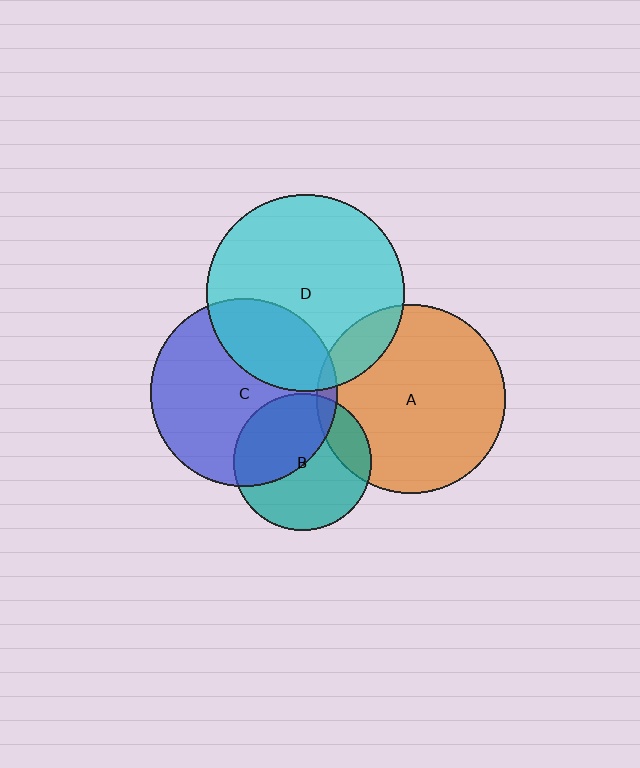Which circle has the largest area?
Circle D (cyan).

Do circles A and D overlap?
Yes.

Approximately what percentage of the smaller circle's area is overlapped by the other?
Approximately 15%.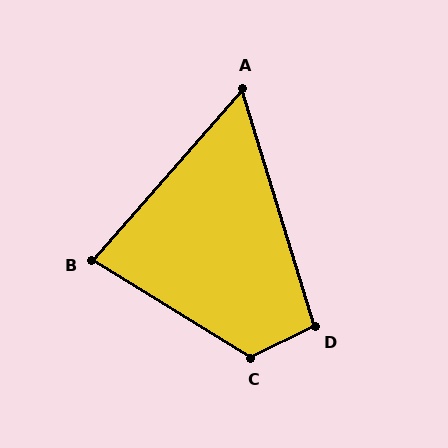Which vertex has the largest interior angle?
C, at approximately 122 degrees.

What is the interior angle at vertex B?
Approximately 81 degrees (acute).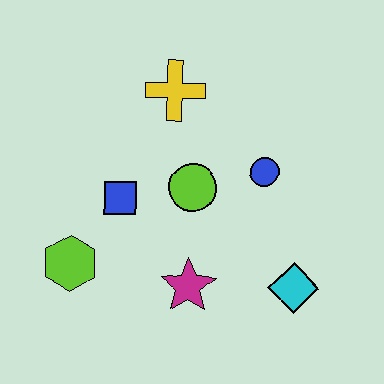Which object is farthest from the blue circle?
The lime hexagon is farthest from the blue circle.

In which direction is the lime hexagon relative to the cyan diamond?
The lime hexagon is to the left of the cyan diamond.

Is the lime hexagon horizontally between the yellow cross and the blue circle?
No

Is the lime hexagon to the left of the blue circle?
Yes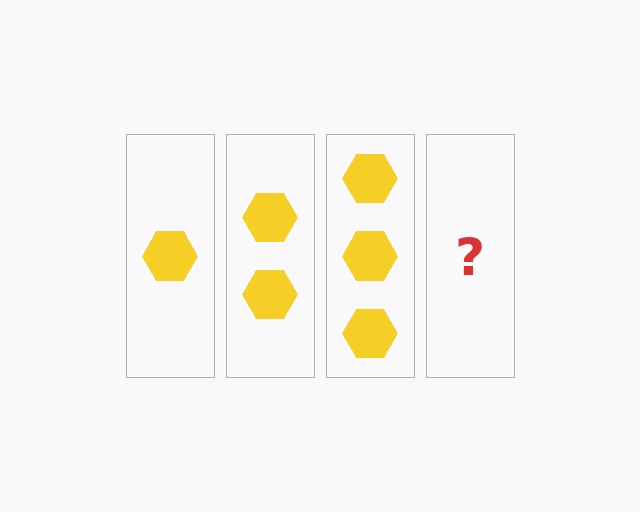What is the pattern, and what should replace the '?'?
The pattern is that each step adds one more hexagon. The '?' should be 4 hexagons.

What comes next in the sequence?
The next element should be 4 hexagons.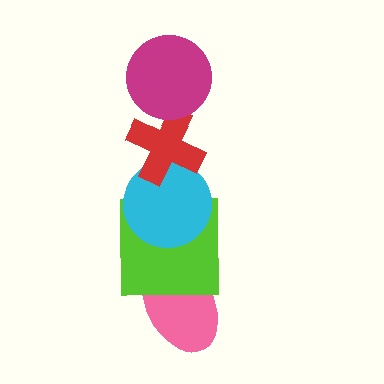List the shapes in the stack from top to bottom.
From top to bottom: the magenta circle, the red cross, the cyan circle, the lime square, the pink ellipse.